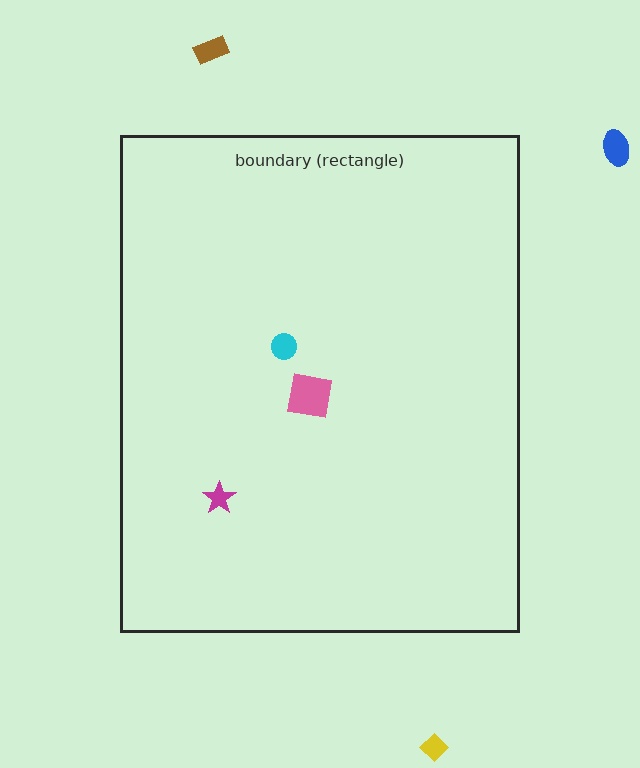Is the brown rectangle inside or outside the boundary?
Outside.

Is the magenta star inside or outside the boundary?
Inside.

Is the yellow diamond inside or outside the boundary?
Outside.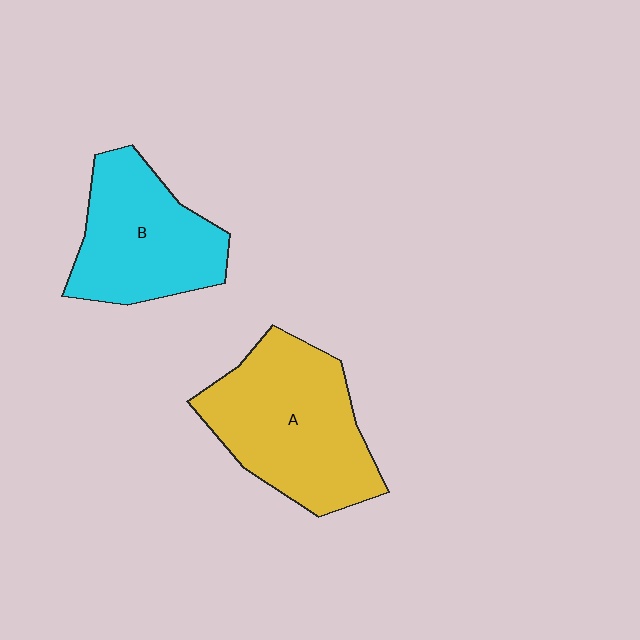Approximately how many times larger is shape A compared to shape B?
Approximately 1.3 times.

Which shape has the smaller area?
Shape B (cyan).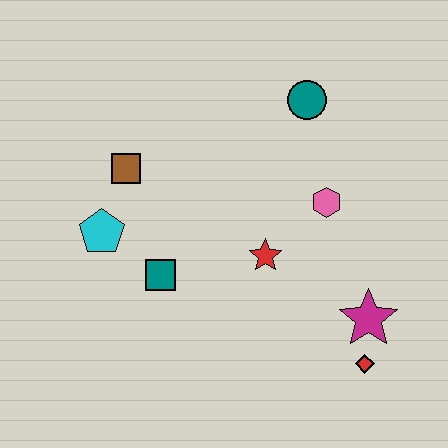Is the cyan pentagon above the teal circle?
No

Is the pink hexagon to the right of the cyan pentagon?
Yes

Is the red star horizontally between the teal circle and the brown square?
Yes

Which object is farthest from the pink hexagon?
The cyan pentagon is farthest from the pink hexagon.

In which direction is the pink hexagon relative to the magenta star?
The pink hexagon is above the magenta star.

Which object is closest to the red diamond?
The magenta star is closest to the red diamond.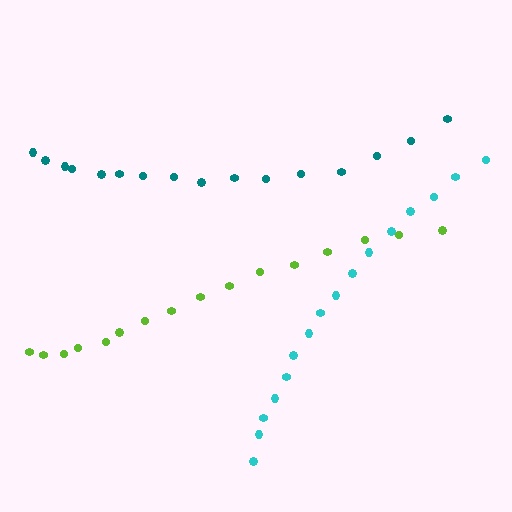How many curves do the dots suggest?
There are 3 distinct paths.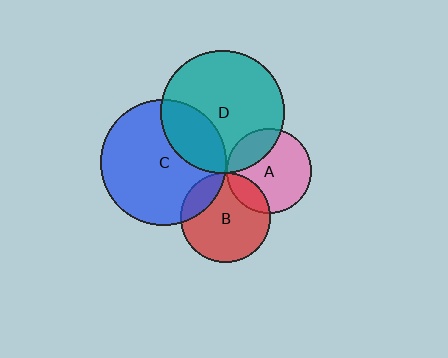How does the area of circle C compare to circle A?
Approximately 2.2 times.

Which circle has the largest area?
Circle C (blue).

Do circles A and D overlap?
Yes.